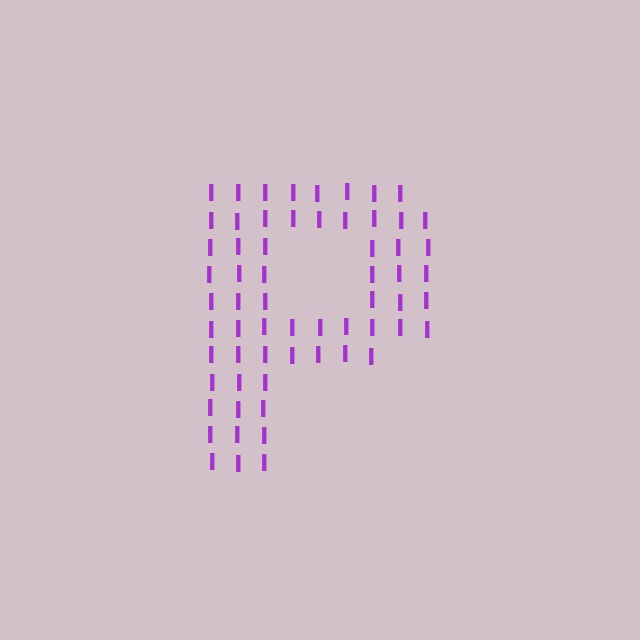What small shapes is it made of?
It is made of small letter I's.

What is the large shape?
The large shape is the letter P.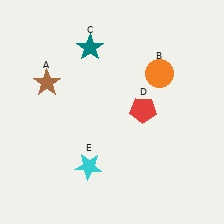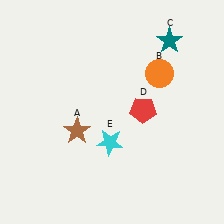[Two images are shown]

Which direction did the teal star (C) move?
The teal star (C) moved right.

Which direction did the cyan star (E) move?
The cyan star (E) moved up.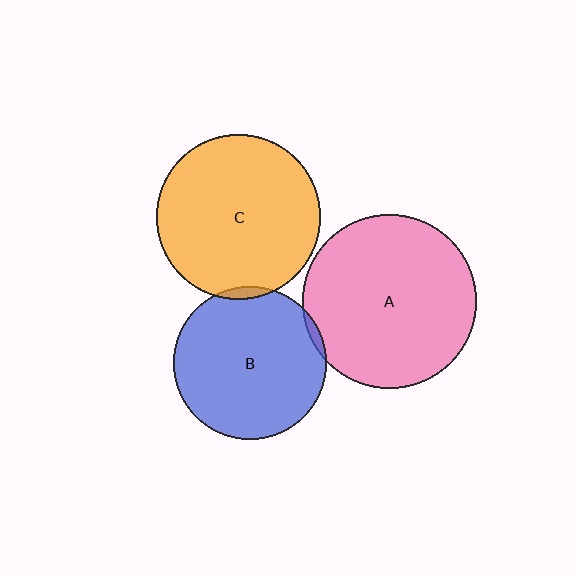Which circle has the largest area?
Circle A (pink).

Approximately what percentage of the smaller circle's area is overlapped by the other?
Approximately 5%.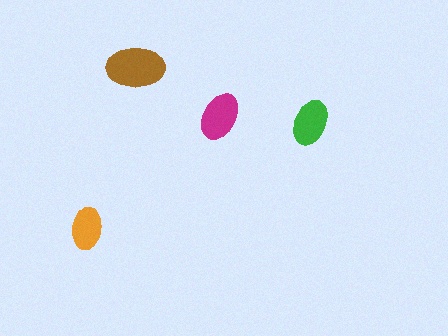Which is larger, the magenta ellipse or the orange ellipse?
The magenta one.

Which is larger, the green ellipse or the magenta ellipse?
The magenta one.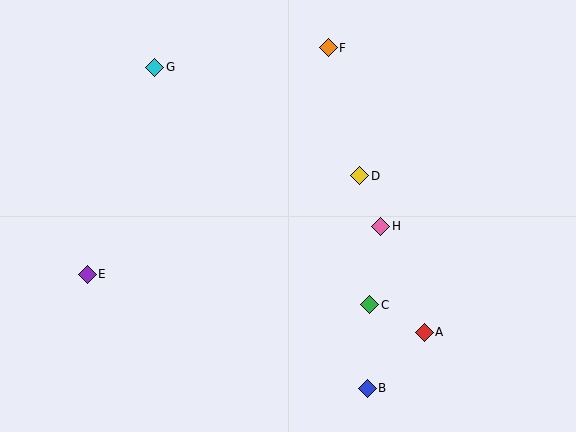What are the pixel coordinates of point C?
Point C is at (370, 305).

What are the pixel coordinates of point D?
Point D is at (360, 176).